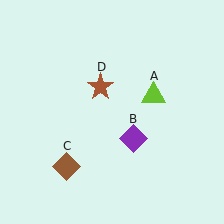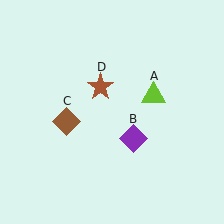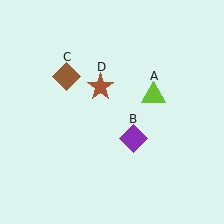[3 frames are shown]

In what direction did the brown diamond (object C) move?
The brown diamond (object C) moved up.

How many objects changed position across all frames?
1 object changed position: brown diamond (object C).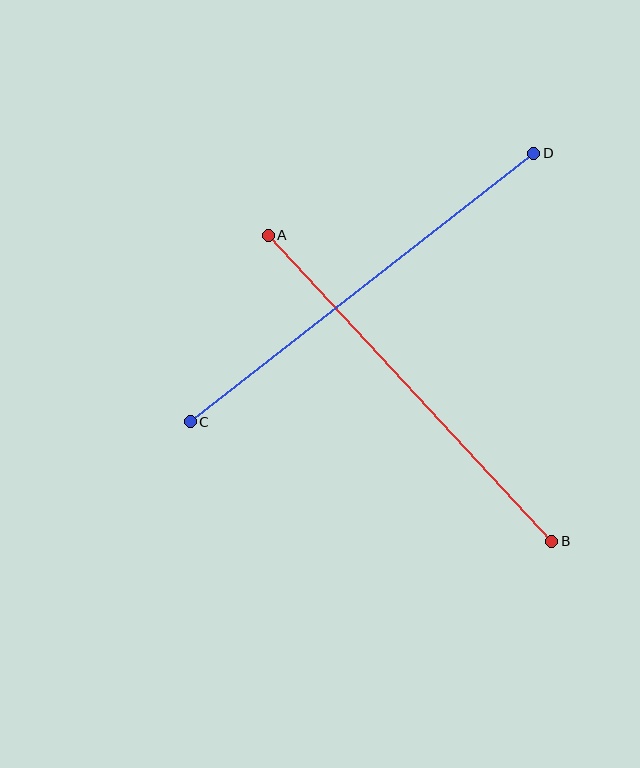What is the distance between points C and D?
The distance is approximately 436 pixels.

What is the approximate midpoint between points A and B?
The midpoint is at approximately (410, 388) pixels.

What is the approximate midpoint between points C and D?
The midpoint is at approximately (362, 288) pixels.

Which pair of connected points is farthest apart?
Points C and D are farthest apart.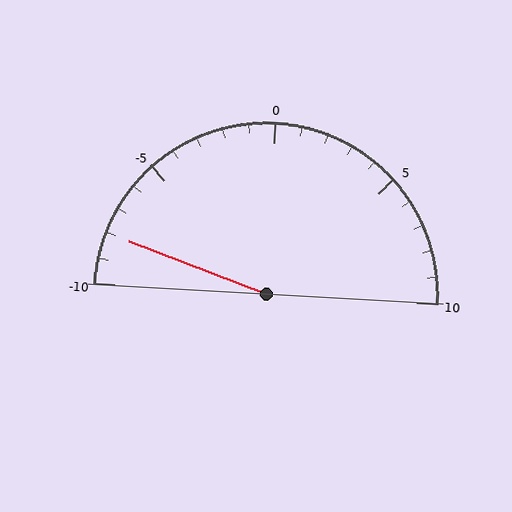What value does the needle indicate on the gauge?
The needle indicates approximately -8.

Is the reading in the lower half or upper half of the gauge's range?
The reading is in the lower half of the range (-10 to 10).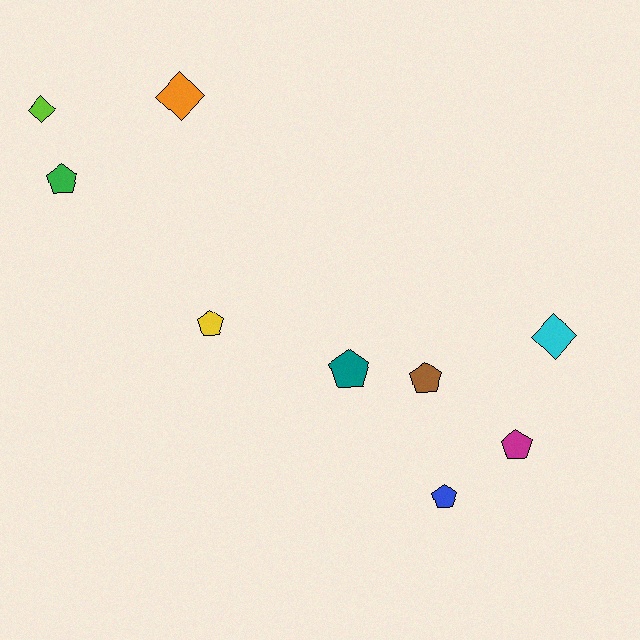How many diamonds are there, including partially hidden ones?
There are 3 diamonds.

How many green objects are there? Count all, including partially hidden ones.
There is 1 green object.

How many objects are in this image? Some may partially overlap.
There are 9 objects.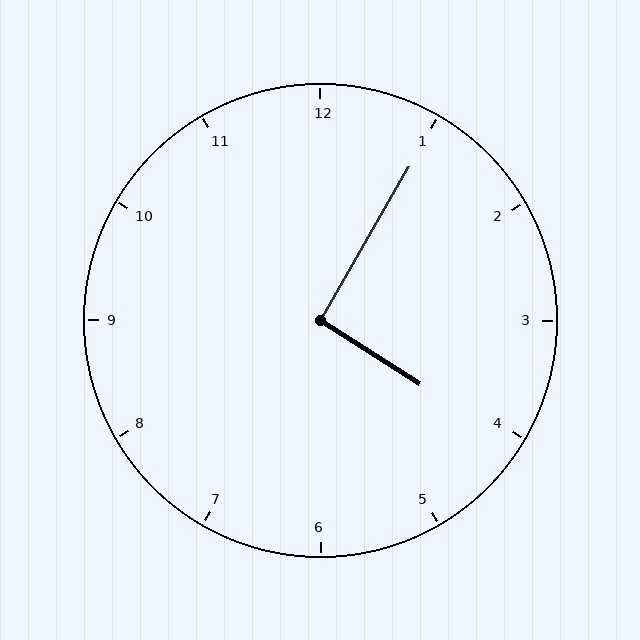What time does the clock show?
4:05.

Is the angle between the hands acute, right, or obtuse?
It is right.